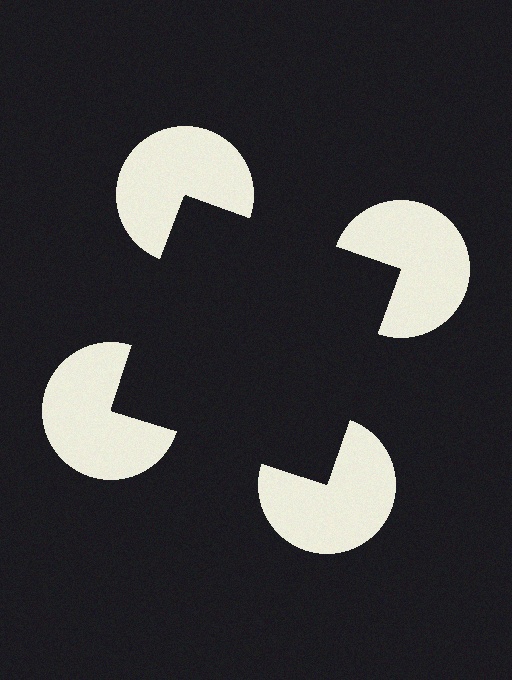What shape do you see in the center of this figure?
An illusory square — its edges are inferred from the aligned wedge cuts in the pac-man discs, not physically drawn.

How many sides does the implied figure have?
4 sides.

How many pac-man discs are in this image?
There are 4 — one at each vertex of the illusory square.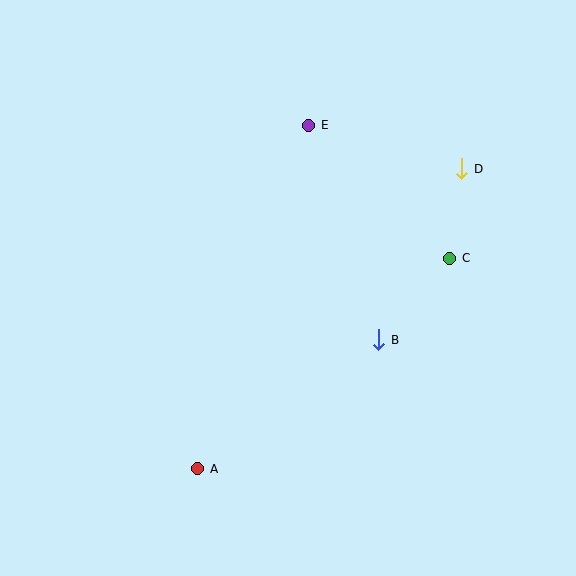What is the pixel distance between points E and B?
The distance between E and B is 226 pixels.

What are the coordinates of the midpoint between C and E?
The midpoint between C and E is at (379, 192).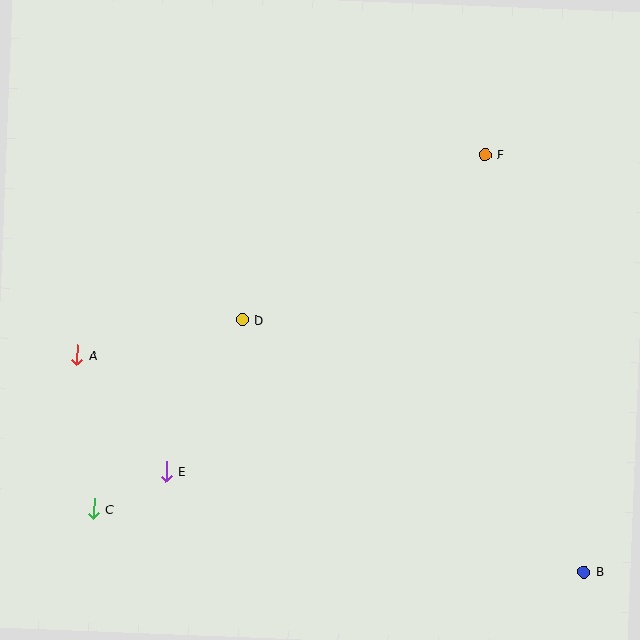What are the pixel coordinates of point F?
Point F is at (485, 154).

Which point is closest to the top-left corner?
Point A is closest to the top-left corner.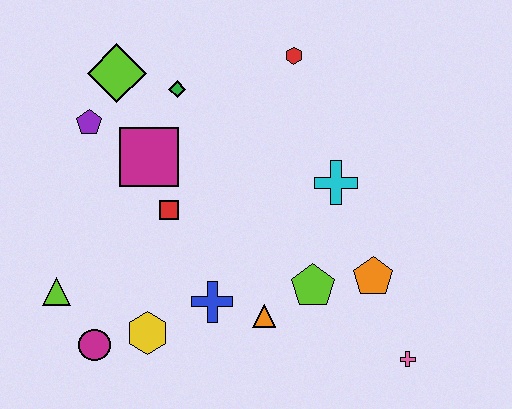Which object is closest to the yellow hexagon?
The magenta circle is closest to the yellow hexagon.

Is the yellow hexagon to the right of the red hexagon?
No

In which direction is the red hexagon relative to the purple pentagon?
The red hexagon is to the right of the purple pentagon.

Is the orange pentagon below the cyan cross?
Yes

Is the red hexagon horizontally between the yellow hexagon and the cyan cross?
Yes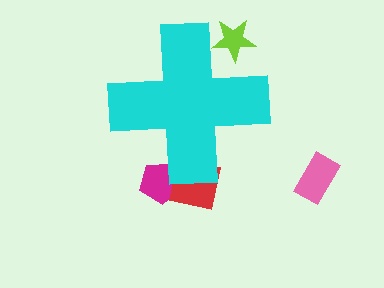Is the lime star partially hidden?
Yes, the lime star is partially hidden behind the cyan cross.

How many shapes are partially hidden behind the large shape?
3 shapes are partially hidden.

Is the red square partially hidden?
Yes, the red square is partially hidden behind the cyan cross.